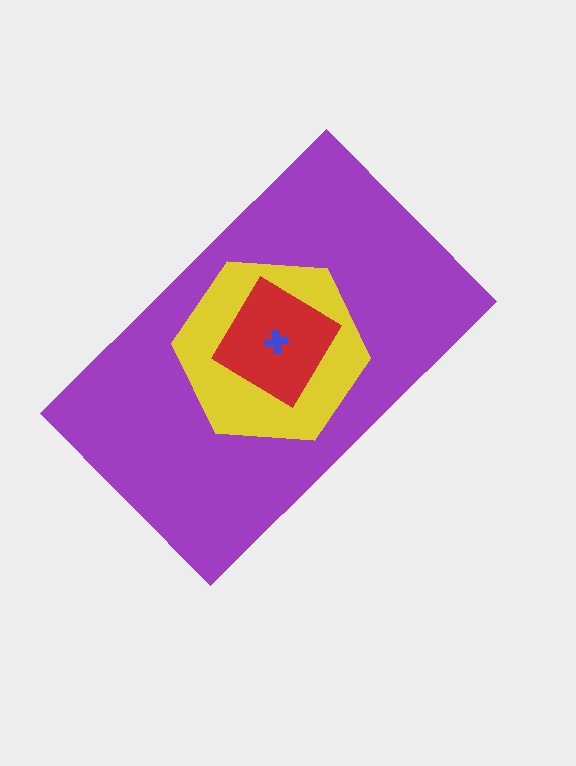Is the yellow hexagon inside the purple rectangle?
Yes.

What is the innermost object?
The blue cross.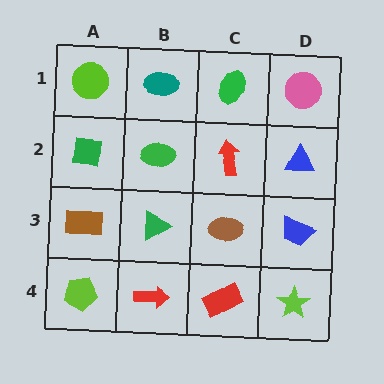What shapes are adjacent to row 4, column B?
A green triangle (row 3, column B), a lime pentagon (row 4, column A), a red rectangle (row 4, column C).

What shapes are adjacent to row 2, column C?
A green ellipse (row 1, column C), a brown ellipse (row 3, column C), a green ellipse (row 2, column B), a blue triangle (row 2, column D).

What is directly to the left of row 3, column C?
A green triangle.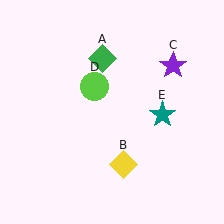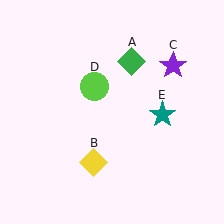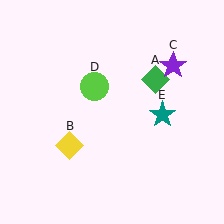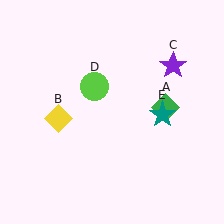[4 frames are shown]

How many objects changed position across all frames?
2 objects changed position: green diamond (object A), yellow diamond (object B).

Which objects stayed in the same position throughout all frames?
Purple star (object C) and lime circle (object D) and teal star (object E) remained stationary.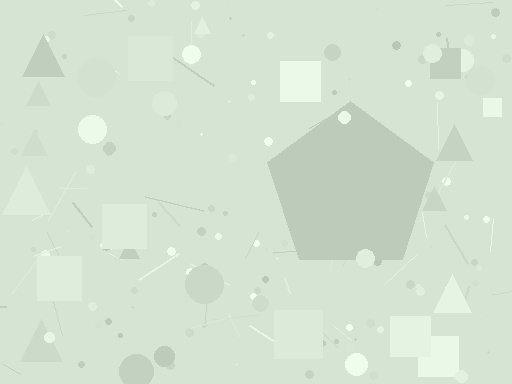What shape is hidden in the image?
A pentagon is hidden in the image.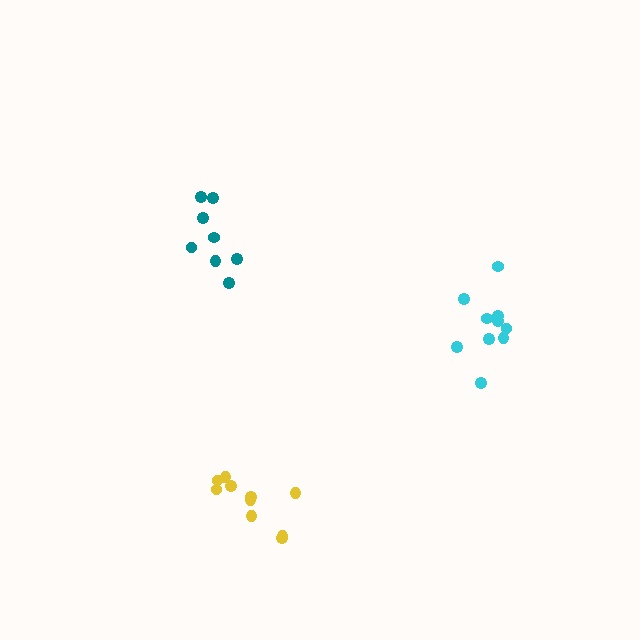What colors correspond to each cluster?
The clusters are colored: cyan, yellow, teal.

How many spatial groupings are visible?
There are 3 spatial groupings.